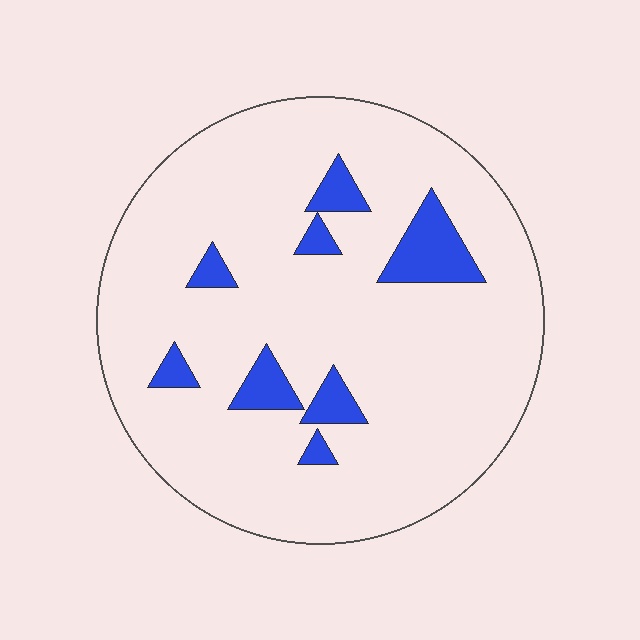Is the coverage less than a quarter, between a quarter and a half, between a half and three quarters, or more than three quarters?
Less than a quarter.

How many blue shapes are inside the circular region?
8.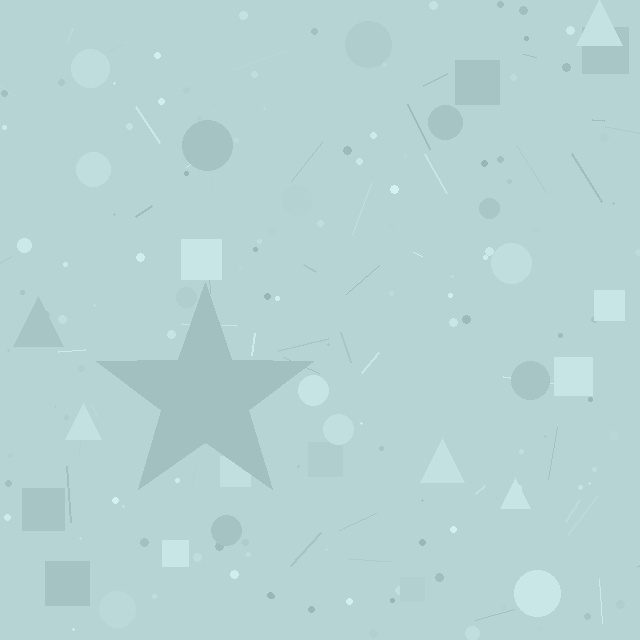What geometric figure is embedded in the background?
A star is embedded in the background.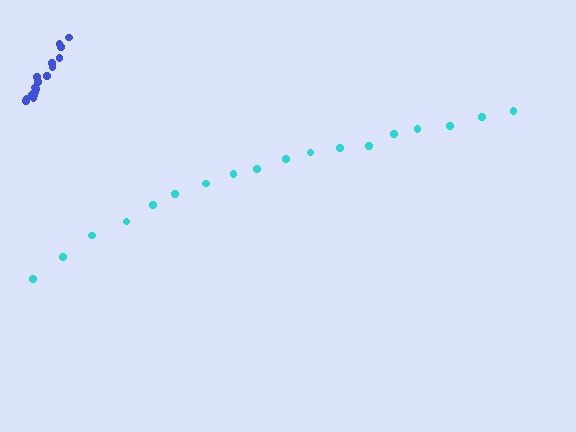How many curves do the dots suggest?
There are 2 distinct paths.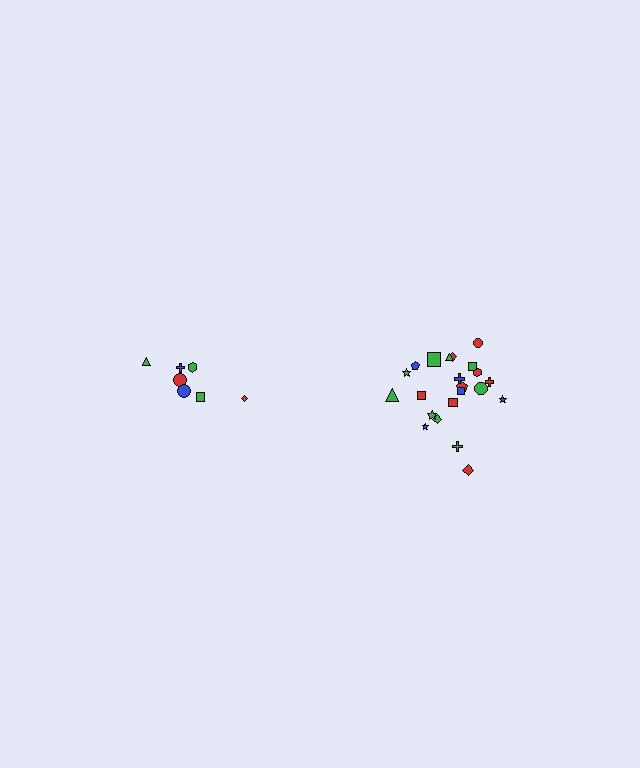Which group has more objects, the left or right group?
The right group.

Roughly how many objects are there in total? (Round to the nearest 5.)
Roughly 30 objects in total.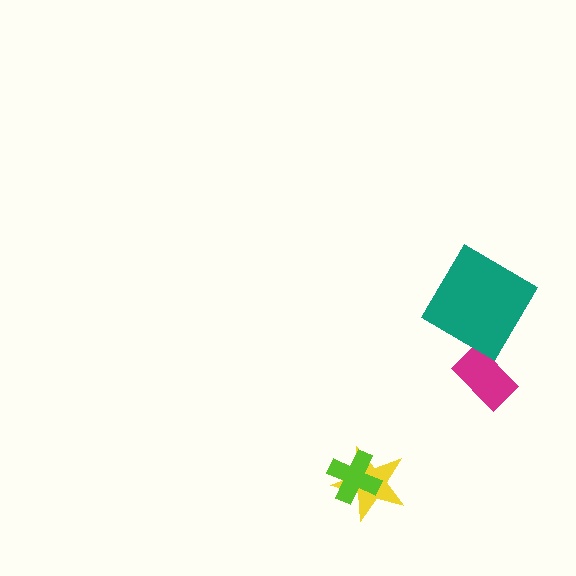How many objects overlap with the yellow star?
1 object overlaps with the yellow star.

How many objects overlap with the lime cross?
1 object overlaps with the lime cross.